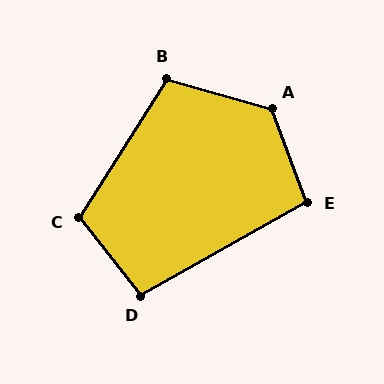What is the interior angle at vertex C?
Approximately 109 degrees (obtuse).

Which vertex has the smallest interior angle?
D, at approximately 99 degrees.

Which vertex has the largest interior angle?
A, at approximately 126 degrees.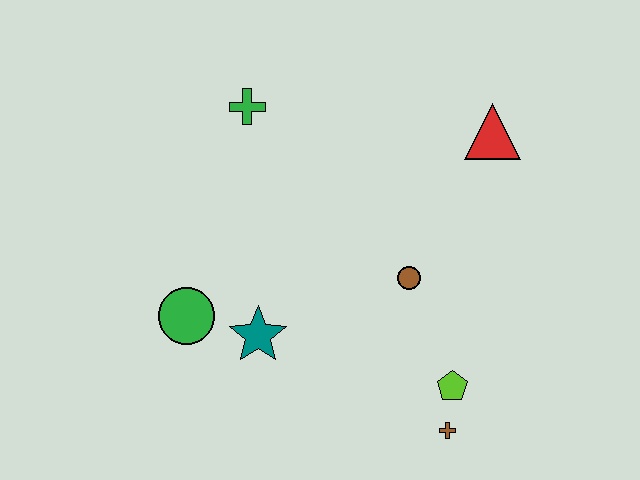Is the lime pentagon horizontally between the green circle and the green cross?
No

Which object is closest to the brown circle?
The lime pentagon is closest to the brown circle.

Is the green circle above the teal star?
Yes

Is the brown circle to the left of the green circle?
No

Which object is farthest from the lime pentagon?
The green cross is farthest from the lime pentagon.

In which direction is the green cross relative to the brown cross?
The green cross is above the brown cross.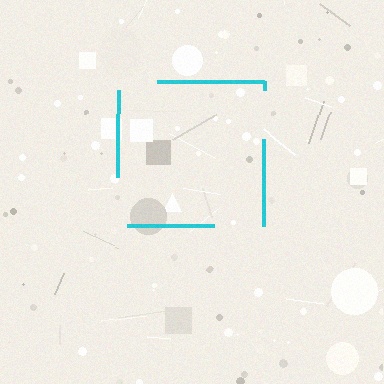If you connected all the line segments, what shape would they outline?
They would outline a square.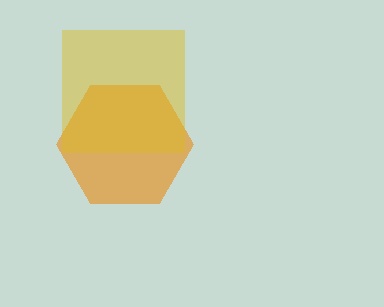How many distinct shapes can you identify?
There are 2 distinct shapes: an orange hexagon, a yellow square.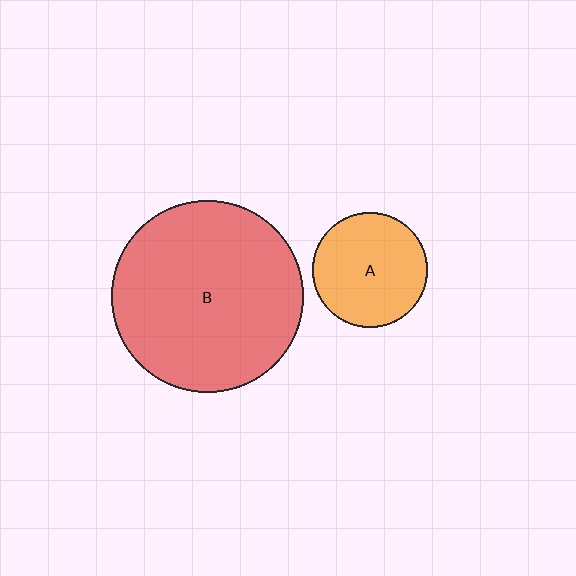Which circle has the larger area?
Circle B (red).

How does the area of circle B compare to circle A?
Approximately 2.8 times.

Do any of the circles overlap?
No, none of the circles overlap.